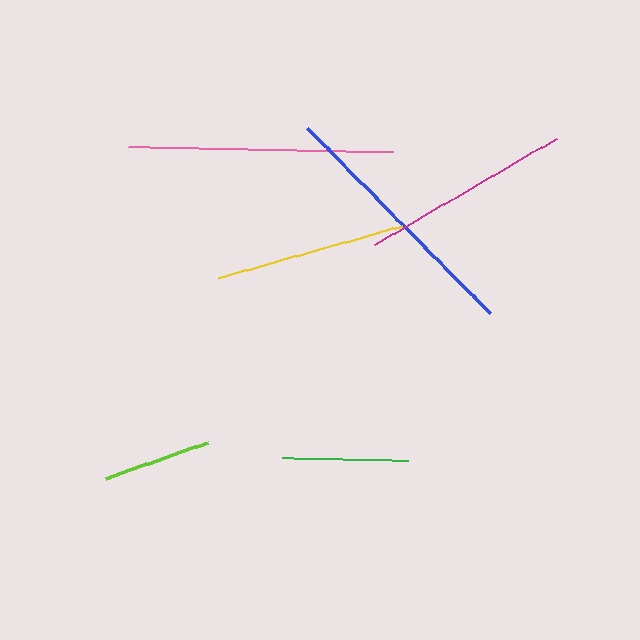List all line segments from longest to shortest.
From longest to shortest: pink, blue, magenta, yellow, green, lime.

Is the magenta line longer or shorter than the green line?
The magenta line is longer than the green line.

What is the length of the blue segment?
The blue segment is approximately 261 pixels long.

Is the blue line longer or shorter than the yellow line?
The blue line is longer than the yellow line.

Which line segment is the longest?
The pink line is the longest at approximately 265 pixels.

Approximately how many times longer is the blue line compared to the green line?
The blue line is approximately 2.1 times the length of the green line.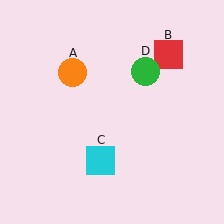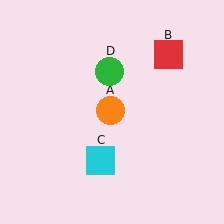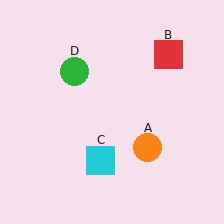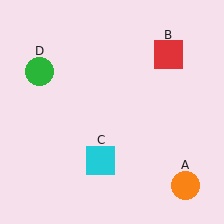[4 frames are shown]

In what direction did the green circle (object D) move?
The green circle (object D) moved left.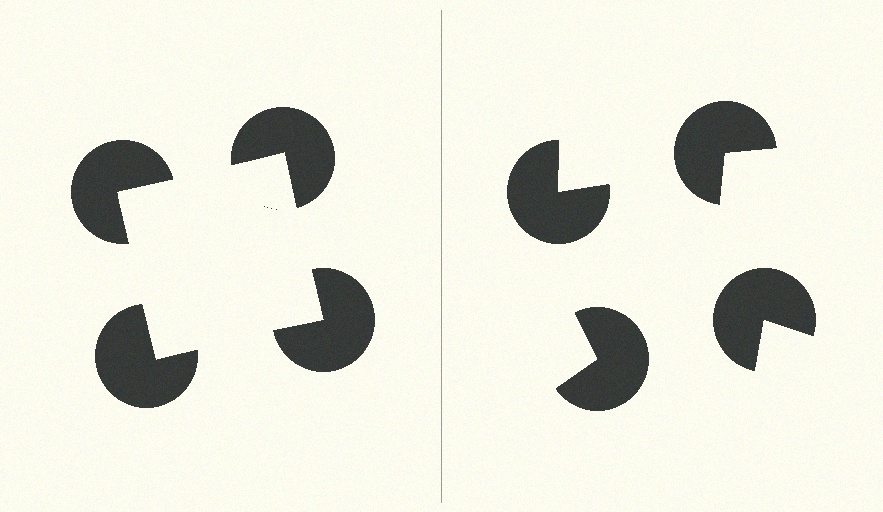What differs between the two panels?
The pac-man discs are positioned identically on both sides; only the wedge orientations differ. On the left they align to a square; on the right they are misaligned.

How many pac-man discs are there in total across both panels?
8 — 4 on each side.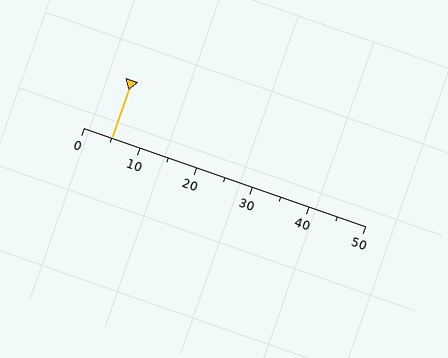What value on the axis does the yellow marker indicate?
The marker indicates approximately 5.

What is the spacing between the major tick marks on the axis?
The major ticks are spaced 10 apart.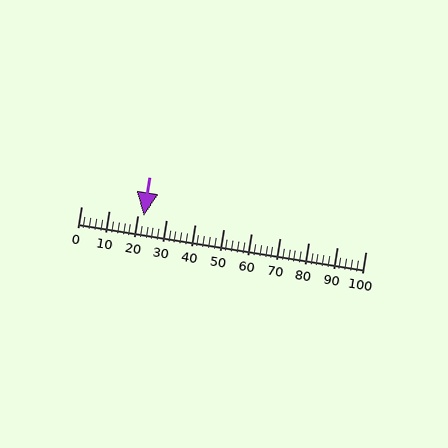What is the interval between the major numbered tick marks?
The major tick marks are spaced 10 units apart.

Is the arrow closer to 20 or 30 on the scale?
The arrow is closer to 20.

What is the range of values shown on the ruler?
The ruler shows values from 0 to 100.